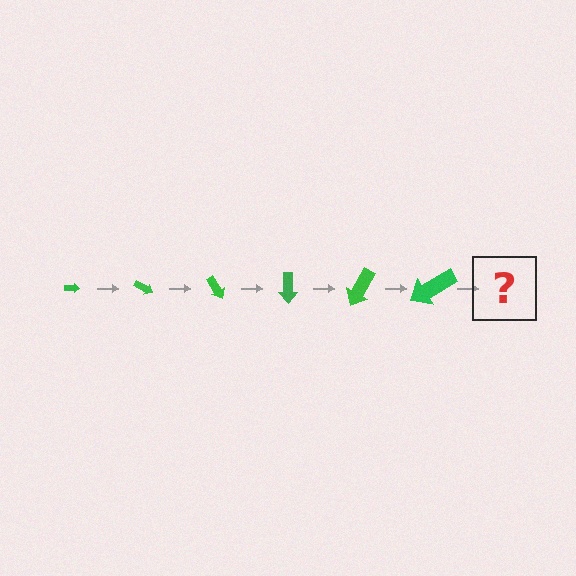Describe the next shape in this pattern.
It should be an arrow, larger than the previous one and rotated 180 degrees from the start.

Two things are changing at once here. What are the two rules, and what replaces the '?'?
The two rules are that the arrow grows larger each step and it rotates 30 degrees each step. The '?' should be an arrow, larger than the previous one and rotated 180 degrees from the start.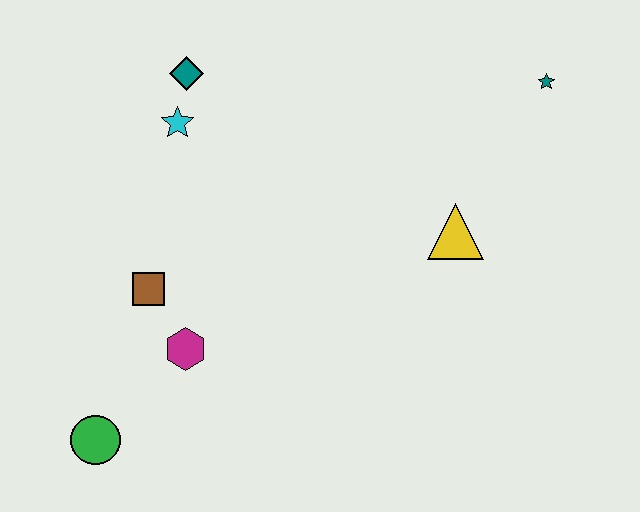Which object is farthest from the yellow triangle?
The green circle is farthest from the yellow triangle.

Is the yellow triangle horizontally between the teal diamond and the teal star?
Yes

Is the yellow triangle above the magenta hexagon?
Yes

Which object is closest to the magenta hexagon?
The brown square is closest to the magenta hexagon.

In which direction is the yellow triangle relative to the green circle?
The yellow triangle is to the right of the green circle.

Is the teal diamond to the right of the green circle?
Yes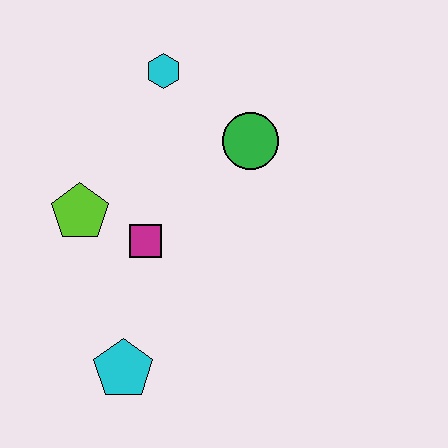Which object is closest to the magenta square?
The lime pentagon is closest to the magenta square.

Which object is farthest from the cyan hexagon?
The cyan pentagon is farthest from the cyan hexagon.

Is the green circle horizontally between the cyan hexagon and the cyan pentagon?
No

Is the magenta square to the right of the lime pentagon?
Yes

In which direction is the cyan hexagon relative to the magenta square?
The cyan hexagon is above the magenta square.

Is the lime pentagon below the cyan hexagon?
Yes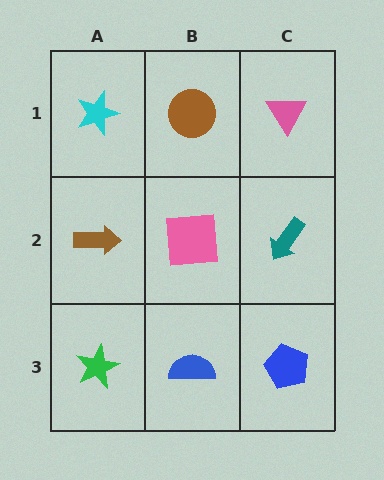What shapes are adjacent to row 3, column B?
A pink square (row 2, column B), a green star (row 3, column A), a blue pentagon (row 3, column C).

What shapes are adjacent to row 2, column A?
A cyan star (row 1, column A), a green star (row 3, column A), a pink square (row 2, column B).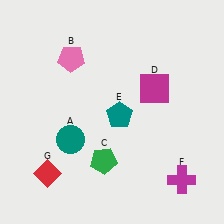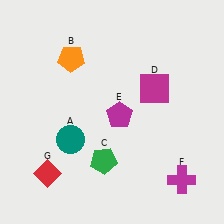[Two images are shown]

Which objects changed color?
B changed from pink to orange. E changed from teal to magenta.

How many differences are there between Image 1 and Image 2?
There are 2 differences between the two images.